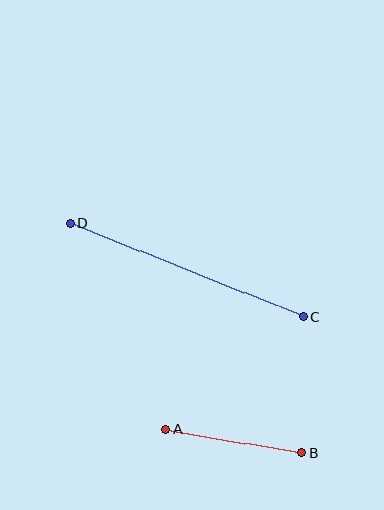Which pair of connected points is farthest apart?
Points C and D are farthest apart.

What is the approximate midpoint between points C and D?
The midpoint is at approximately (186, 270) pixels.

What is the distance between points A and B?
The distance is approximately 138 pixels.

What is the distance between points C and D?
The distance is approximately 251 pixels.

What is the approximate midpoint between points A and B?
The midpoint is at approximately (233, 441) pixels.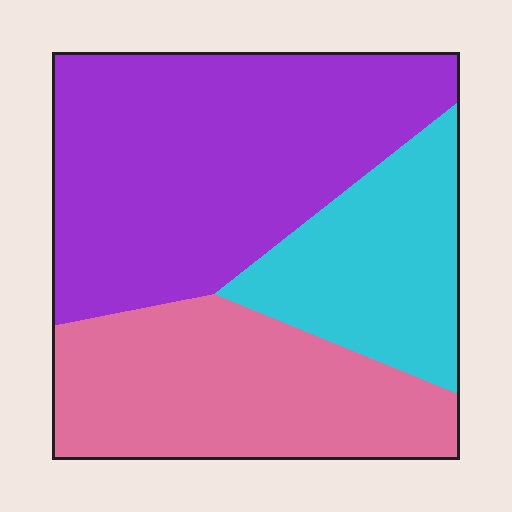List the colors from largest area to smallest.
From largest to smallest: purple, pink, cyan.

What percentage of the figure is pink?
Pink takes up about one third (1/3) of the figure.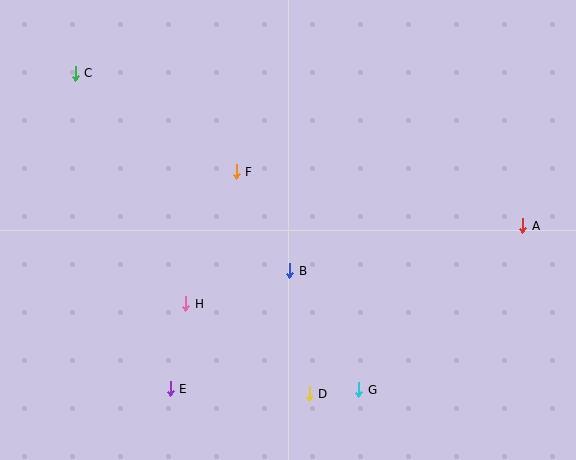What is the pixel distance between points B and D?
The distance between B and D is 124 pixels.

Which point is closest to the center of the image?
Point B at (290, 271) is closest to the center.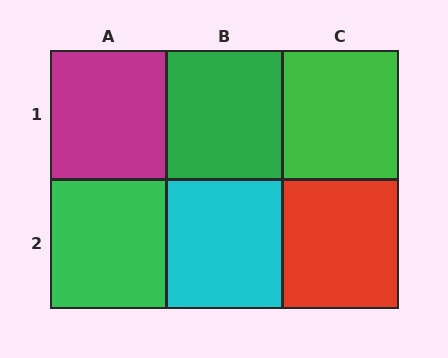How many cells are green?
3 cells are green.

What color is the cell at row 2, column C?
Red.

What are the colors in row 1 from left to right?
Magenta, green, green.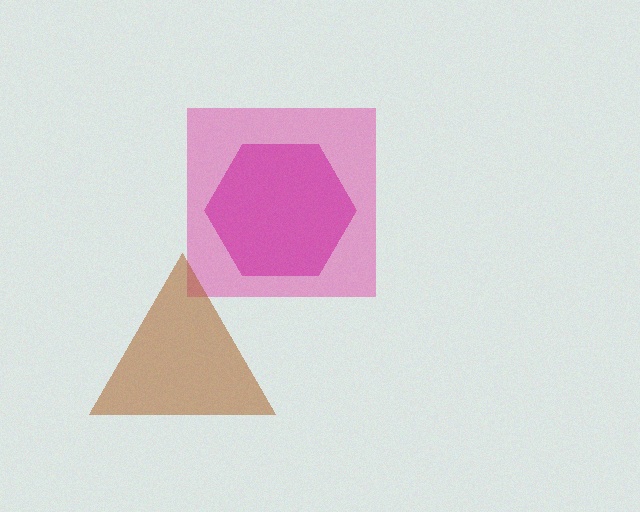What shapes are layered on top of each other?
The layered shapes are: a pink square, a brown triangle, a magenta hexagon.